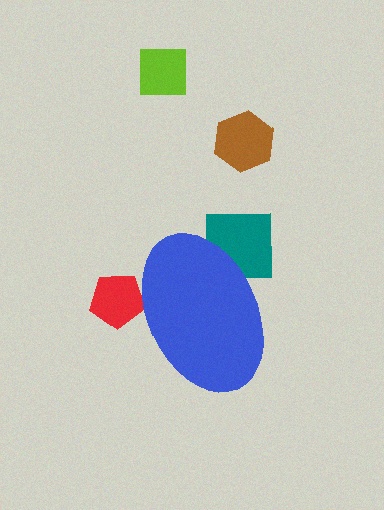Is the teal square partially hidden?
Yes, the teal square is partially hidden behind the blue ellipse.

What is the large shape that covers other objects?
A blue ellipse.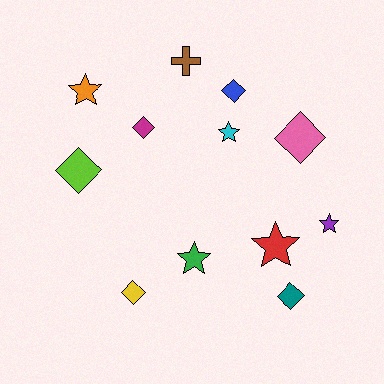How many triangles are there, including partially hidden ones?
There are no triangles.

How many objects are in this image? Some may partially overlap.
There are 12 objects.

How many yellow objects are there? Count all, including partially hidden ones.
There is 1 yellow object.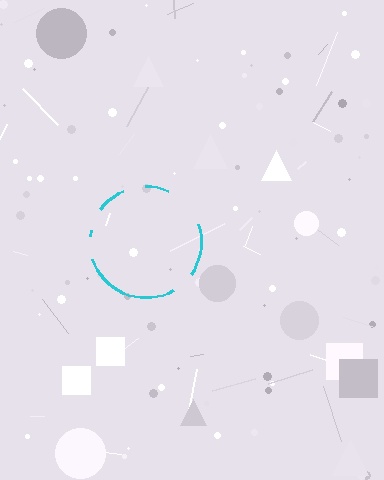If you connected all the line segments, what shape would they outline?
They would outline a circle.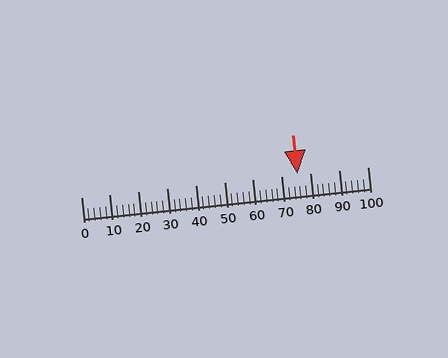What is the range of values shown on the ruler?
The ruler shows values from 0 to 100.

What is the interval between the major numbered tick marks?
The major tick marks are spaced 10 units apart.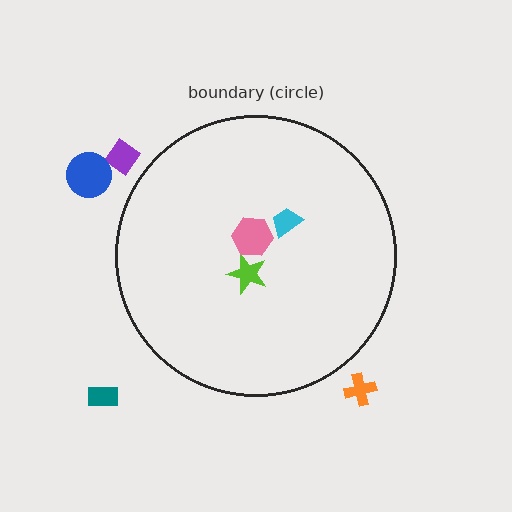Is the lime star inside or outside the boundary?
Inside.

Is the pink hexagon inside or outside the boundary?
Inside.